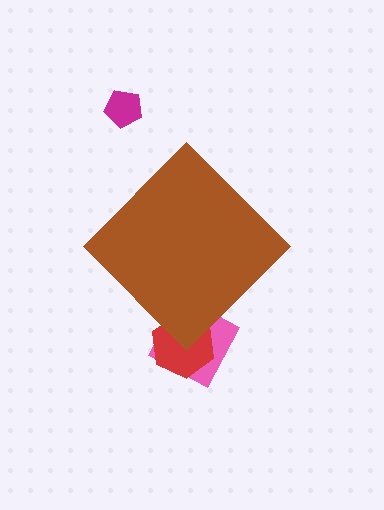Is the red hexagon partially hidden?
Yes, the red hexagon is partially hidden behind the brown diamond.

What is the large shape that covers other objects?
A brown diamond.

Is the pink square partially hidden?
Yes, the pink square is partially hidden behind the brown diamond.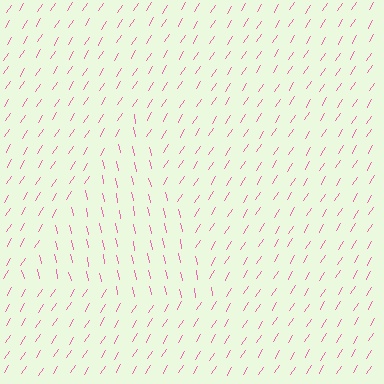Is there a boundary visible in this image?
Yes, there is a texture boundary formed by a change in line orientation.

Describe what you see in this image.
The image is filled with small pink line segments. A triangle region in the image has lines oriented differently from the surrounding lines, creating a visible texture boundary.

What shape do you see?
I see a triangle.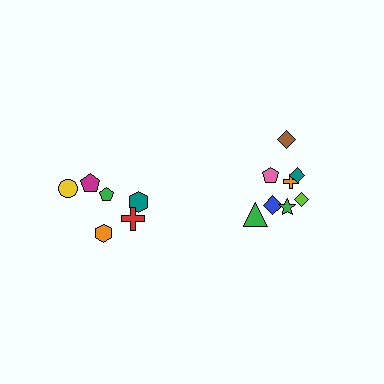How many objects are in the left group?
There are 6 objects.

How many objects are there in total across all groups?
There are 14 objects.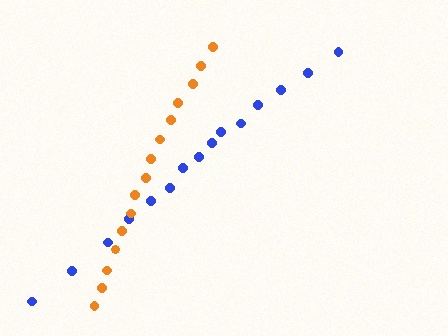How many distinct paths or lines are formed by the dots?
There are 2 distinct paths.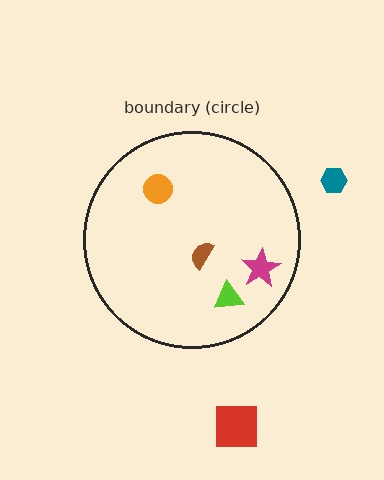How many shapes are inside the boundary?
4 inside, 2 outside.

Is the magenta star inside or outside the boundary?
Inside.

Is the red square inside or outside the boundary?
Outside.